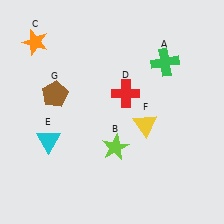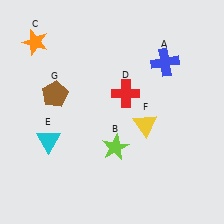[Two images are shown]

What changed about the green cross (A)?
In Image 1, A is green. In Image 2, it changed to blue.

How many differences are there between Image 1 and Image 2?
There is 1 difference between the two images.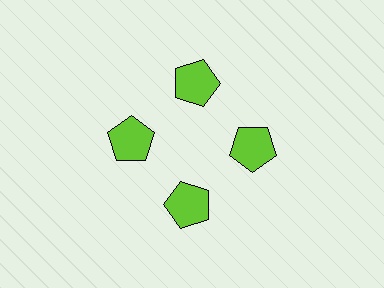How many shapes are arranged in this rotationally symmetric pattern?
There are 4 shapes, arranged in 4 groups of 1.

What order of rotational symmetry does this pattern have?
This pattern has 4-fold rotational symmetry.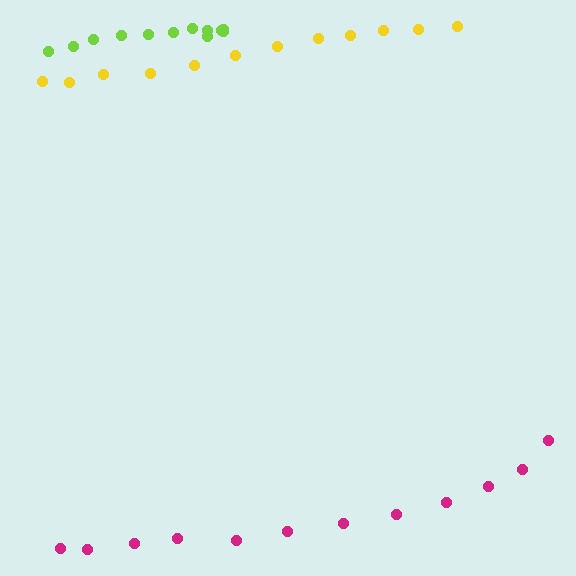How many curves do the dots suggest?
There are 3 distinct paths.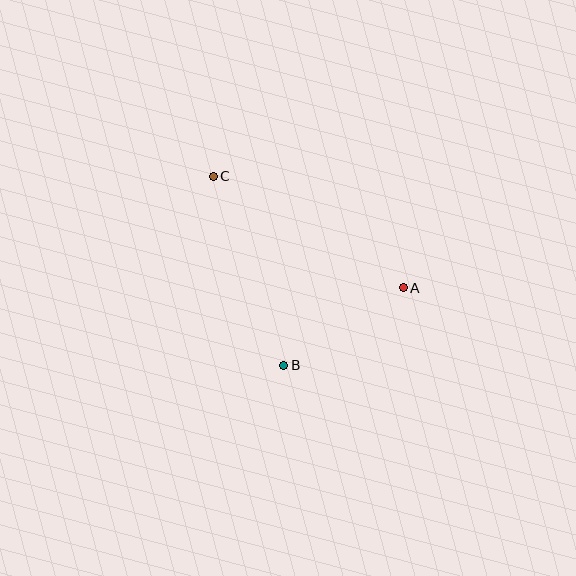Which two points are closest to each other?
Points A and B are closest to each other.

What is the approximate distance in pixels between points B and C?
The distance between B and C is approximately 202 pixels.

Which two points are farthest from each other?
Points A and C are farthest from each other.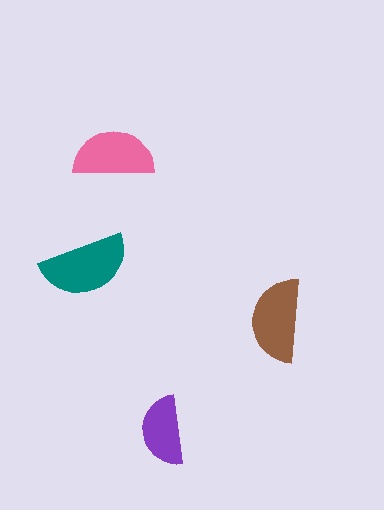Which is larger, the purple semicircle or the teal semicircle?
The teal one.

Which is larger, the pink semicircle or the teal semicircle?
The teal one.